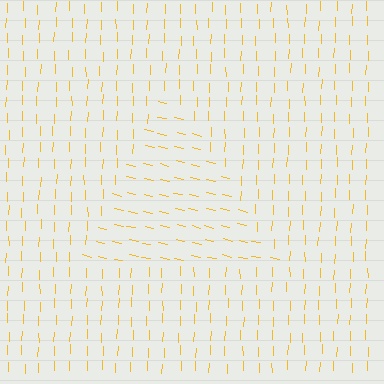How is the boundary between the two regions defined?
The boundary is defined purely by a change in line orientation (approximately 78 degrees difference). All lines are the same color and thickness.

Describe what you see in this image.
The image is filled with small yellow line segments. A triangle region in the image has lines oriented differently from the surrounding lines, creating a visible texture boundary.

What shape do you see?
I see a triangle.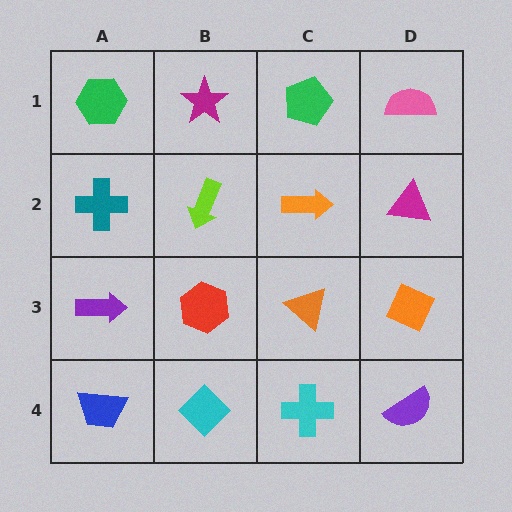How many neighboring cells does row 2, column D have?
3.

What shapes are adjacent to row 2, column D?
A pink semicircle (row 1, column D), an orange diamond (row 3, column D), an orange arrow (row 2, column C).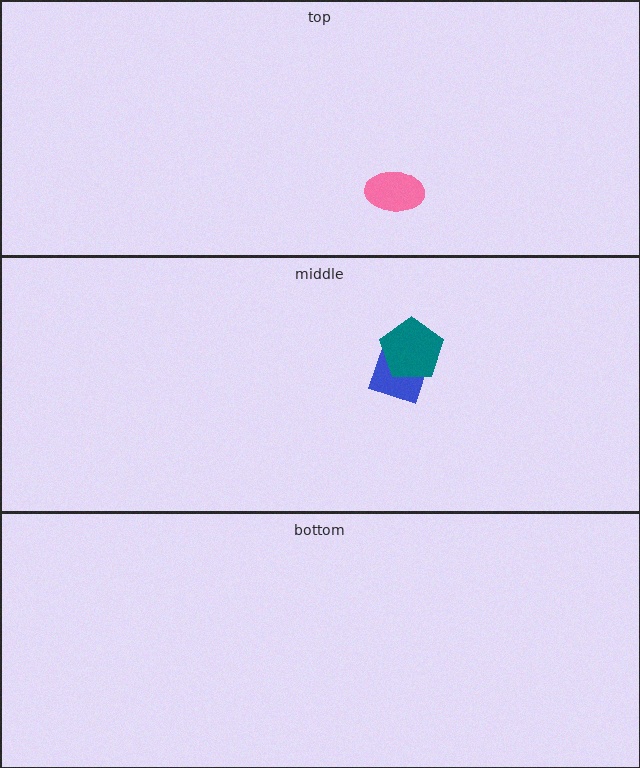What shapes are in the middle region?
The blue diamond, the teal pentagon.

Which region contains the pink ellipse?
The top region.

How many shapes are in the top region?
1.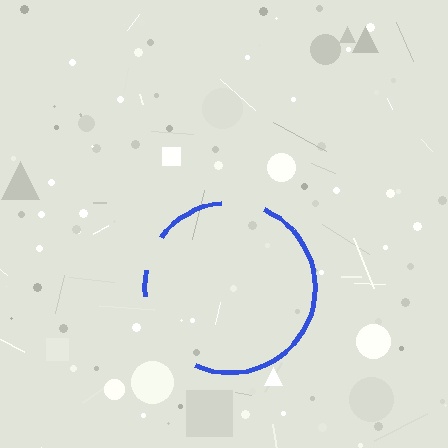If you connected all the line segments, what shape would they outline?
They would outline a circle.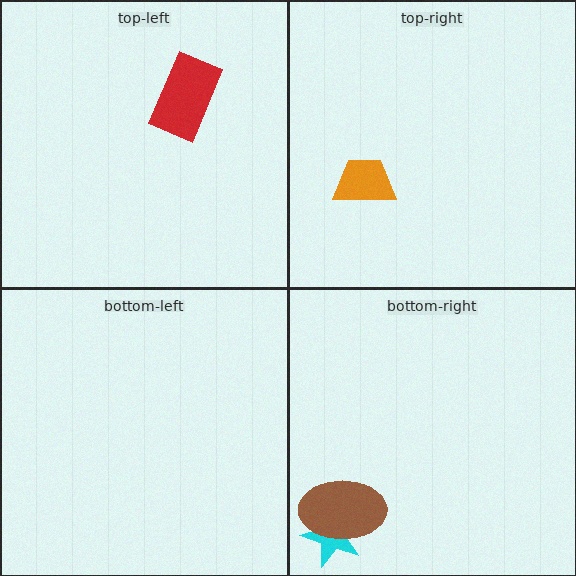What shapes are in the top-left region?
The red rectangle.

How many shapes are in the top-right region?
1.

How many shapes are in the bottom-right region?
2.